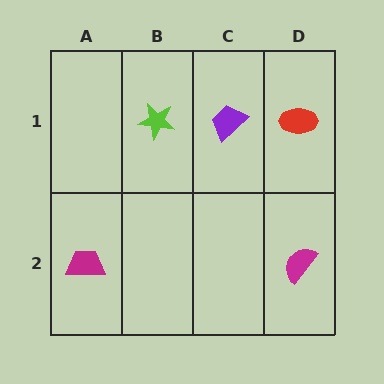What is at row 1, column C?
A purple trapezoid.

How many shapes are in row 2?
2 shapes.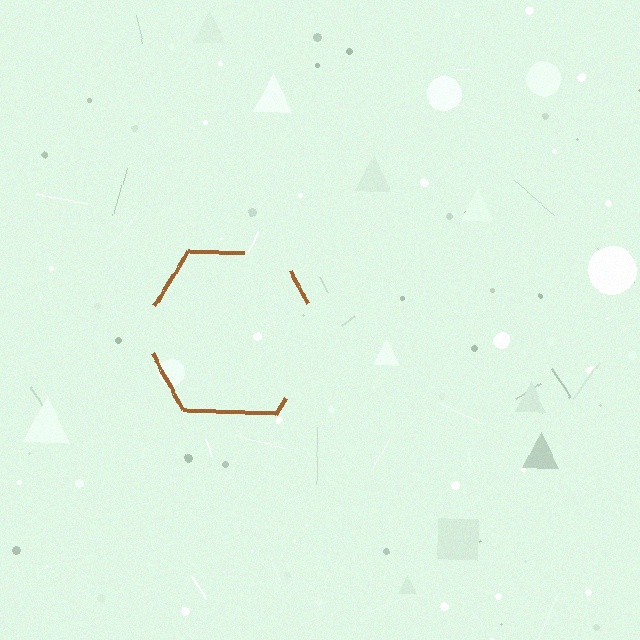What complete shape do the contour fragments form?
The contour fragments form a hexagon.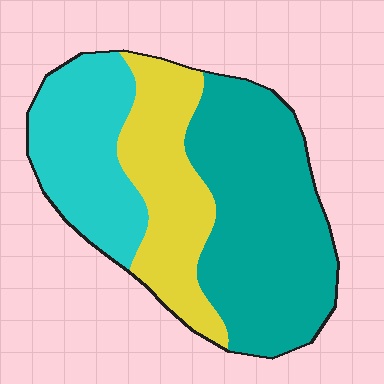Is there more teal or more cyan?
Teal.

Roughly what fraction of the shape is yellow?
Yellow covers about 25% of the shape.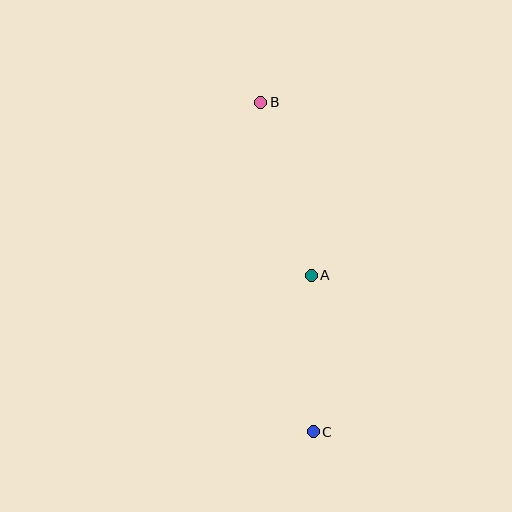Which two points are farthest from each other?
Points B and C are farthest from each other.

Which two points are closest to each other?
Points A and C are closest to each other.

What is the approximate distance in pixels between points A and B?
The distance between A and B is approximately 180 pixels.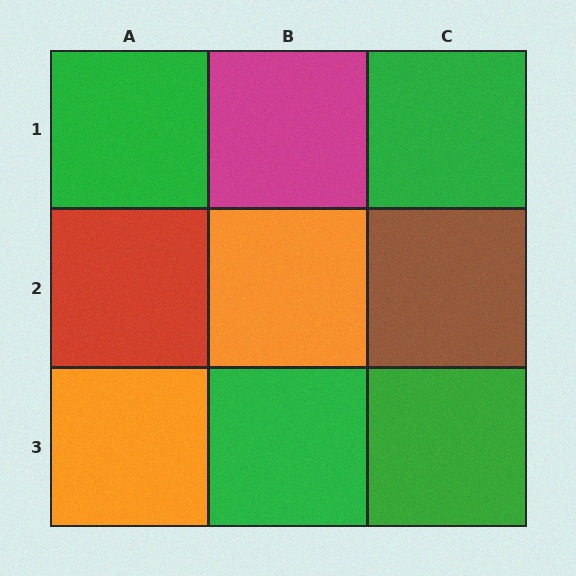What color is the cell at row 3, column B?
Green.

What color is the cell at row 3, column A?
Orange.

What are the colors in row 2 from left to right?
Red, orange, brown.